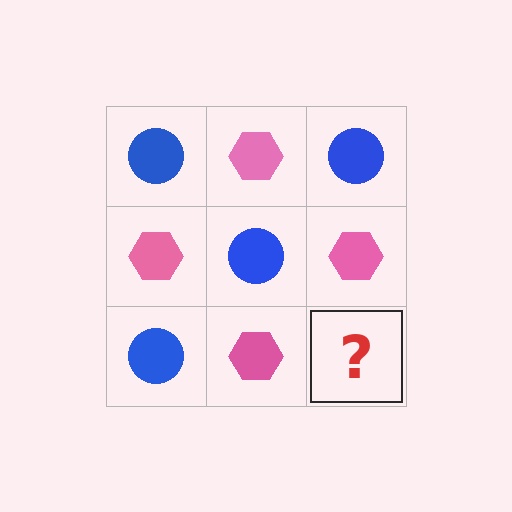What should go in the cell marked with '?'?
The missing cell should contain a blue circle.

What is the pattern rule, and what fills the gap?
The rule is that it alternates blue circle and pink hexagon in a checkerboard pattern. The gap should be filled with a blue circle.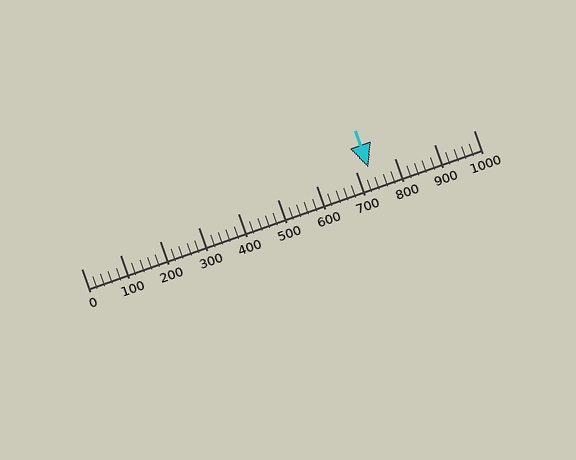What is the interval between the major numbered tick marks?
The major tick marks are spaced 100 units apart.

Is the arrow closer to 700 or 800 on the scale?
The arrow is closer to 700.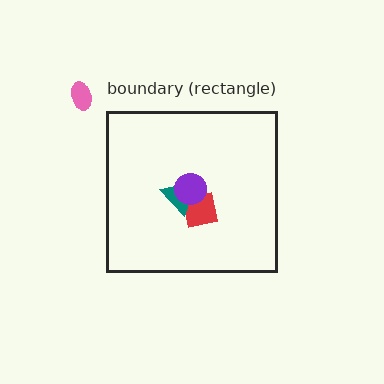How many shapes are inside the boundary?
3 inside, 1 outside.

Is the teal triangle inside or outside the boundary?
Inside.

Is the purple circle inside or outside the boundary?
Inside.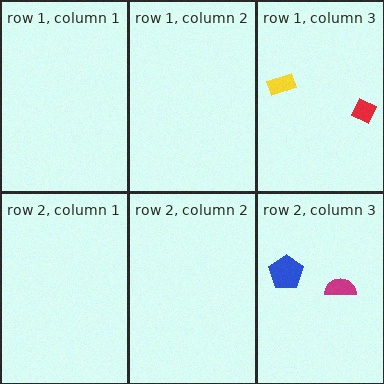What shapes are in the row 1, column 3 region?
The red diamond, the yellow rectangle.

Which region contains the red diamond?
The row 1, column 3 region.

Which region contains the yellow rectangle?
The row 1, column 3 region.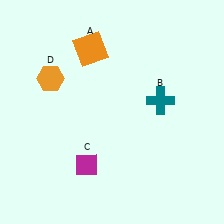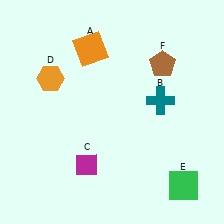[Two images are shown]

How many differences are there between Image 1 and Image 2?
There are 2 differences between the two images.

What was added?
A green square (E), a brown pentagon (F) were added in Image 2.